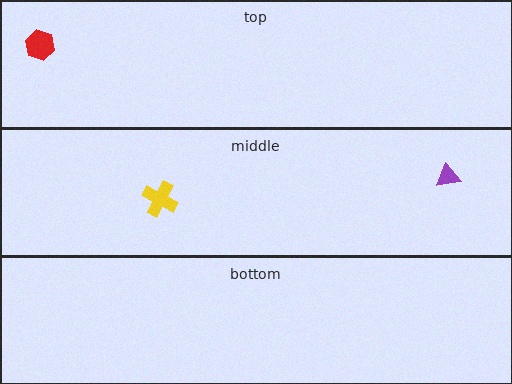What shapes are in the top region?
The red hexagon.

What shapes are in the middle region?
The yellow cross, the purple triangle.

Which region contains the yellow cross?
The middle region.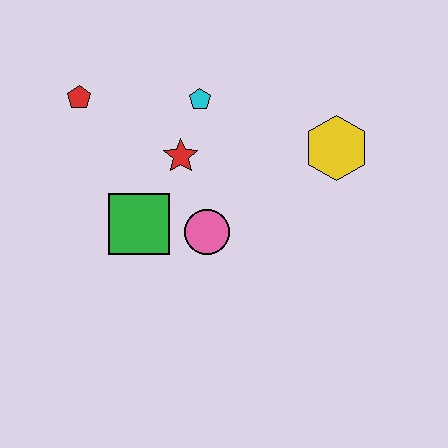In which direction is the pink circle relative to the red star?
The pink circle is below the red star.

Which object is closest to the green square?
The pink circle is closest to the green square.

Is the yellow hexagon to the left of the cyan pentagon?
No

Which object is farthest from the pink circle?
The red pentagon is farthest from the pink circle.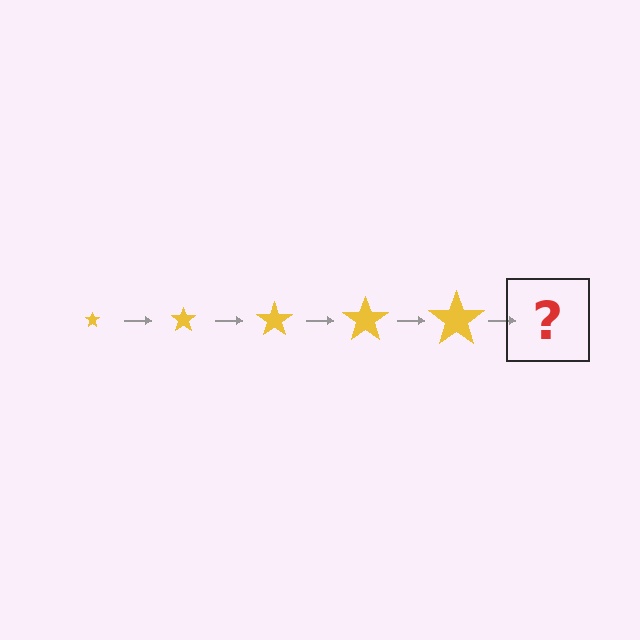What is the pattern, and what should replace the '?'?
The pattern is that the star gets progressively larger each step. The '?' should be a yellow star, larger than the previous one.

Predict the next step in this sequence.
The next step is a yellow star, larger than the previous one.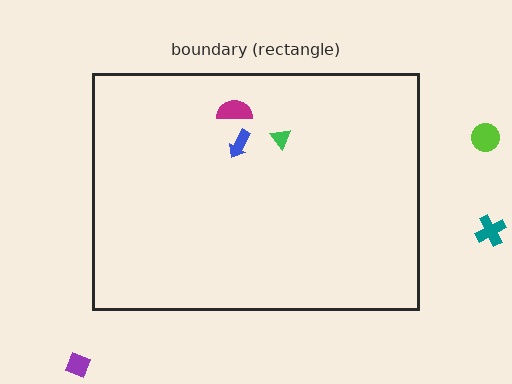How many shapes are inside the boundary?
3 inside, 3 outside.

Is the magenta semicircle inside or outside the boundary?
Inside.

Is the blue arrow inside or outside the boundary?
Inside.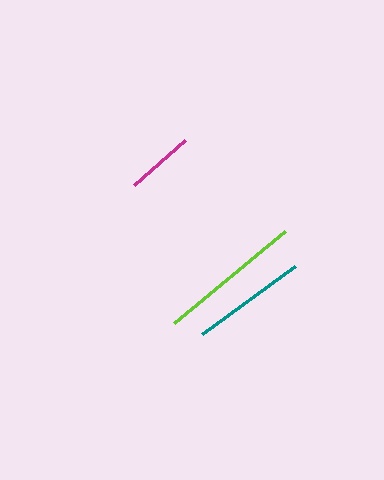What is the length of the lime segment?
The lime segment is approximately 144 pixels long.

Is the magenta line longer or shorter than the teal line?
The teal line is longer than the magenta line.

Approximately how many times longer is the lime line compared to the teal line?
The lime line is approximately 1.2 times the length of the teal line.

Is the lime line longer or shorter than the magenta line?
The lime line is longer than the magenta line.